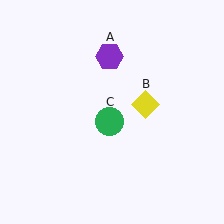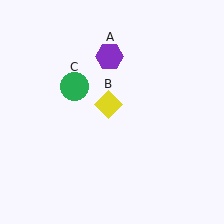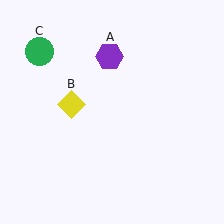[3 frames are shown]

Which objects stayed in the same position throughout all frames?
Purple hexagon (object A) remained stationary.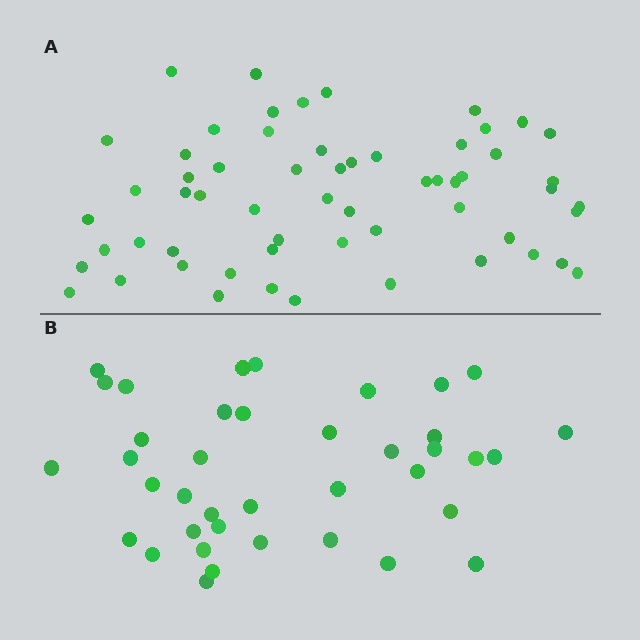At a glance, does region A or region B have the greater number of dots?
Region A (the top region) has more dots.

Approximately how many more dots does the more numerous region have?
Region A has approximately 20 more dots than region B.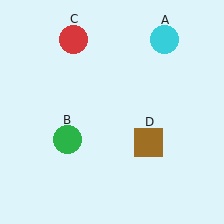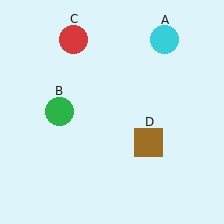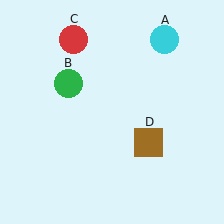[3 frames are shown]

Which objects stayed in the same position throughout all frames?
Cyan circle (object A) and red circle (object C) and brown square (object D) remained stationary.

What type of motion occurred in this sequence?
The green circle (object B) rotated clockwise around the center of the scene.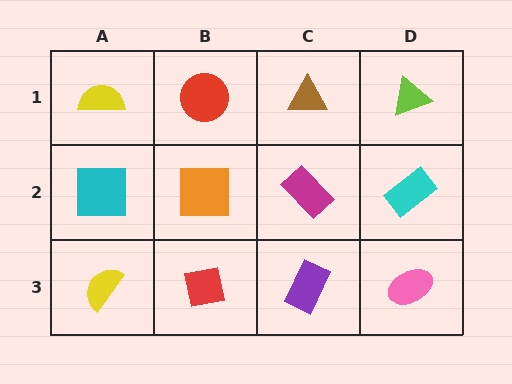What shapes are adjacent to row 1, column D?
A cyan rectangle (row 2, column D), a brown triangle (row 1, column C).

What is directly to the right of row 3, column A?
A red square.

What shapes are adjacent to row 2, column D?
A lime triangle (row 1, column D), a pink ellipse (row 3, column D), a magenta rectangle (row 2, column C).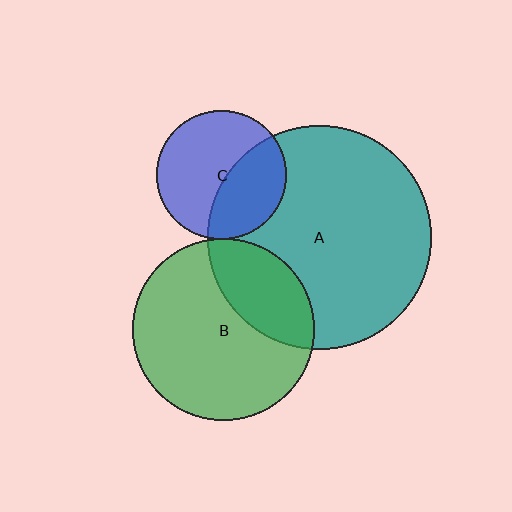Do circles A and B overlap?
Yes.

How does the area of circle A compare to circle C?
Approximately 3.0 times.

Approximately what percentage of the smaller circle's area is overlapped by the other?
Approximately 30%.